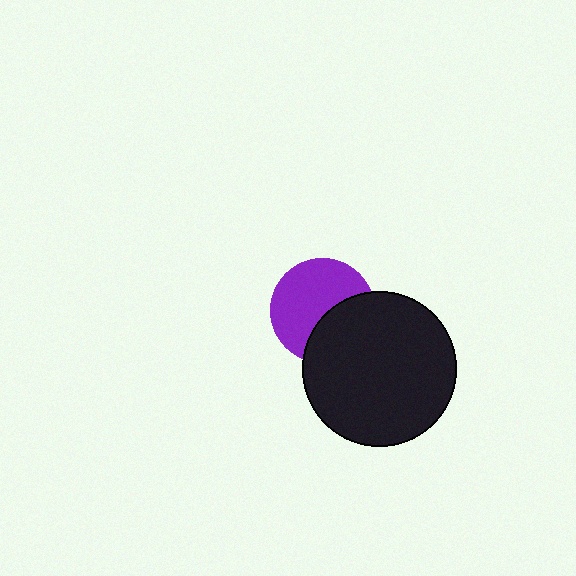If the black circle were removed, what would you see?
You would see the complete purple circle.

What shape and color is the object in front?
The object in front is a black circle.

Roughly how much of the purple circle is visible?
About half of it is visible (roughly 62%).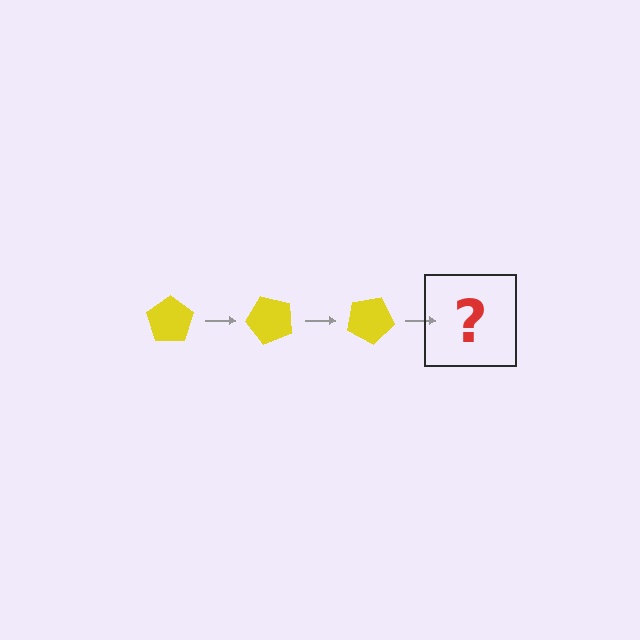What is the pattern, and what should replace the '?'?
The pattern is that the pentagon rotates 50 degrees each step. The '?' should be a yellow pentagon rotated 150 degrees.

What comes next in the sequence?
The next element should be a yellow pentagon rotated 150 degrees.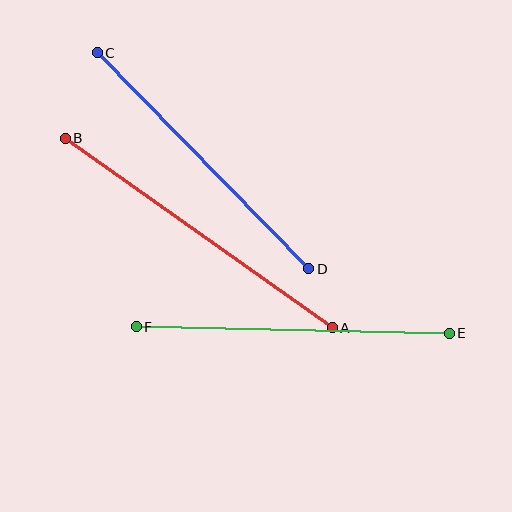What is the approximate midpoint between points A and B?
The midpoint is at approximately (199, 233) pixels.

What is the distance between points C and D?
The distance is approximately 302 pixels.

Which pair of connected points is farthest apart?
Points A and B are farthest apart.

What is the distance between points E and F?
The distance is approximately 313 pixels.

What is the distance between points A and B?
The distance is approximately 327 pixels.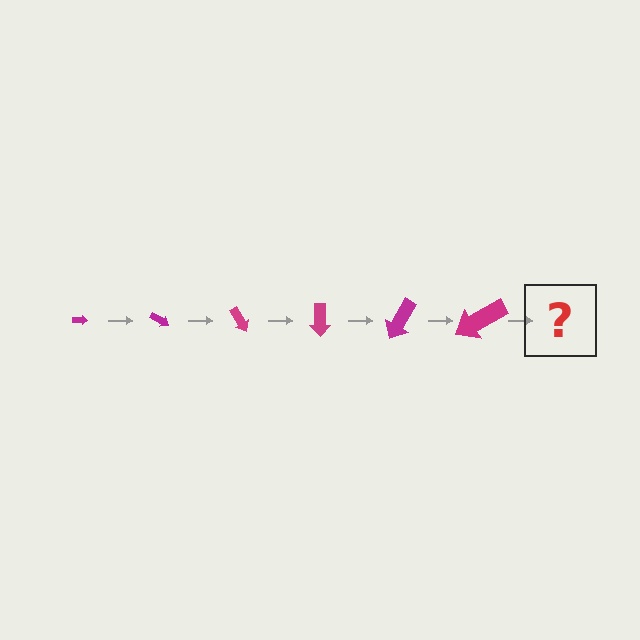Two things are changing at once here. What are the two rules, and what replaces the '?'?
The two rules are that the arrow grows larger each step and it rotates 30 degrees each step. The '?' should be an arrow, larger than the previous one and rotated 180 degrees from the start.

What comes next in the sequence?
The next element should be an arrow, larger than the previous one and rotated 180 degrees from the start.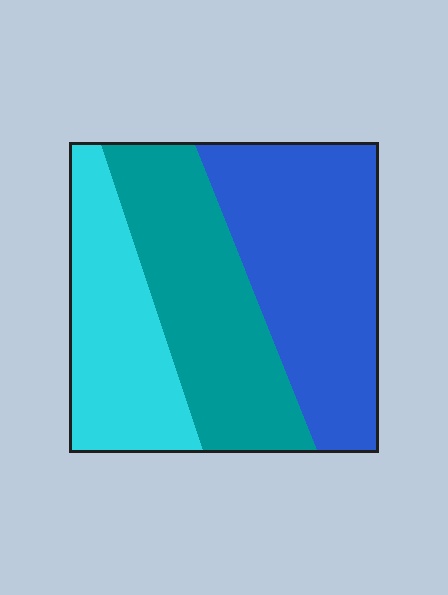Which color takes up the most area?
Blue, at roughly 40%.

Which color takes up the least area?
Cyan, at roughly 25%.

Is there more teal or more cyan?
Teal.